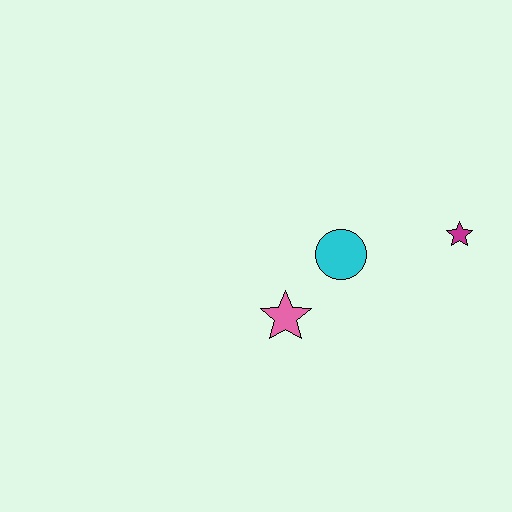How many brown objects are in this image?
There are no brown objects.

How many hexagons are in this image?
There are no hexagons.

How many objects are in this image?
There are 3 objects.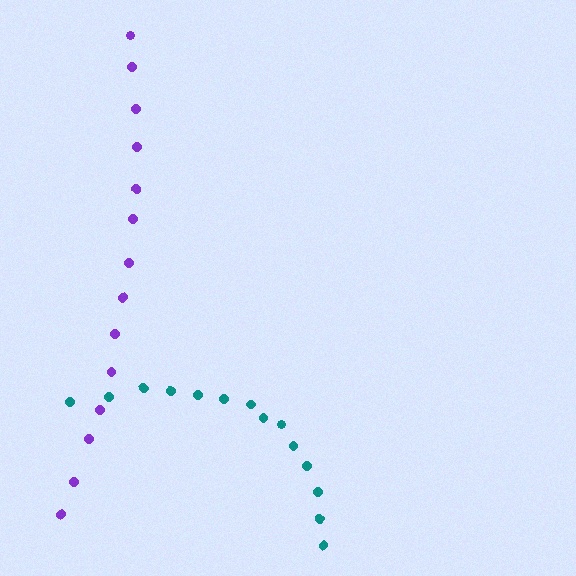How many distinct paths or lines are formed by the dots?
There are 2 distinct paths.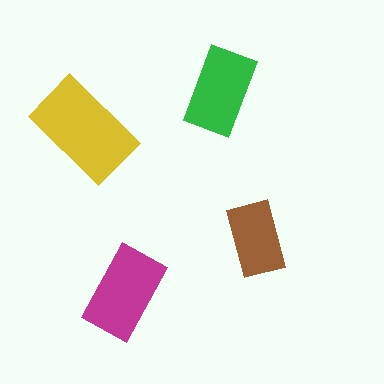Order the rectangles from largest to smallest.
the yellow one, the magenta one, the green one, the brown one.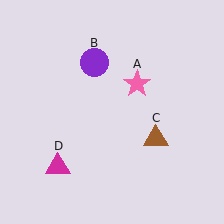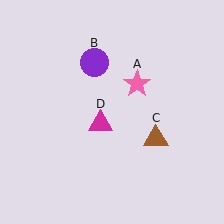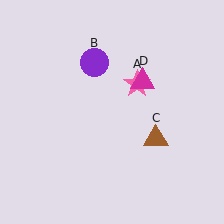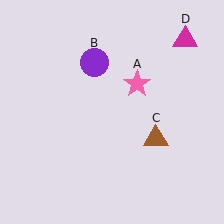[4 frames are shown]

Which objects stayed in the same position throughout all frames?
Pink star (object A) and purple circle (object B) and brown triangle (object C) remained stationary.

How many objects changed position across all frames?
1 object changed position: magenta triangle (object D).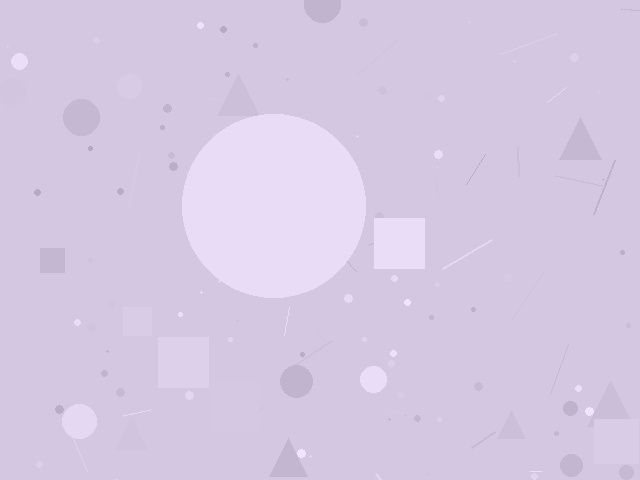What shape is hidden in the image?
A circle is hidden in the image.